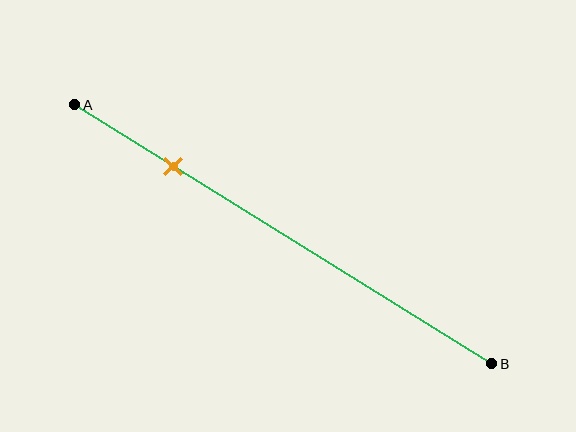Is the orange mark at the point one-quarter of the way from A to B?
Yes, the mark is approximately at the one-quarter point.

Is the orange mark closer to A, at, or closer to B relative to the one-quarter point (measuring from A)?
The orange mark is approximately at the one-quarter point of segment AB.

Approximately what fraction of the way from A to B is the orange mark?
The orange mark is approximately 25% of the way from A to B.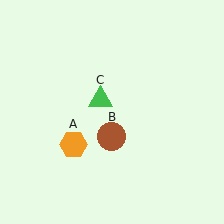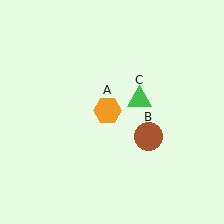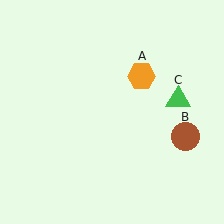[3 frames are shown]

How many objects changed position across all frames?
3 objects changed position: orange hexagon (object A), brown circle (object B), green triangle (object C).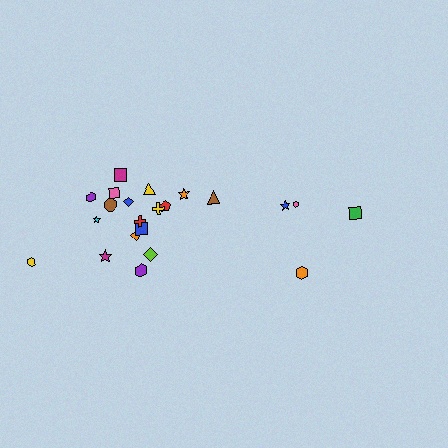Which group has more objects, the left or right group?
The left group.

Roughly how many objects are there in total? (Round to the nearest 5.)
Roughly 20 objects in total.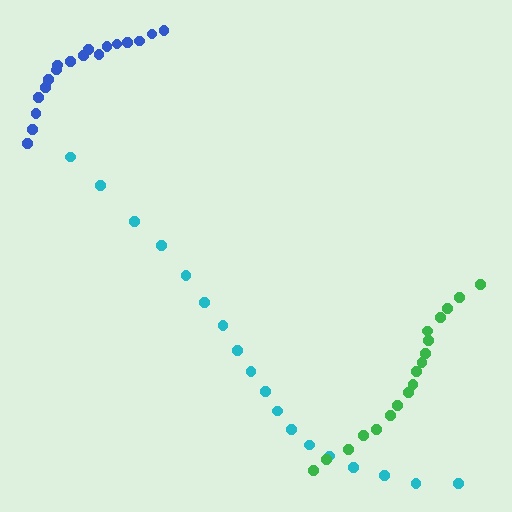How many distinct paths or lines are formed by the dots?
There are 3 distinct paths.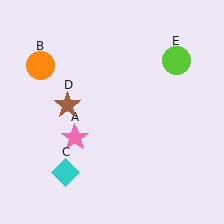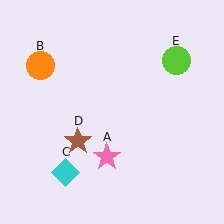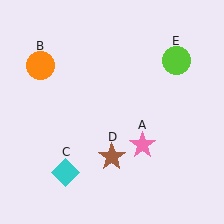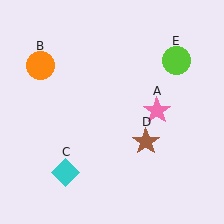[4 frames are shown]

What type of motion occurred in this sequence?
The pink star (object A), brown star (object D) rotated counterclockwise around the center of the scene.